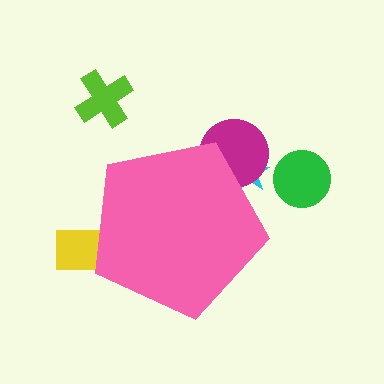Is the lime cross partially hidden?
No, the lime cross is fully visible.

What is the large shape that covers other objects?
A pink pentagon.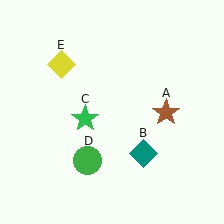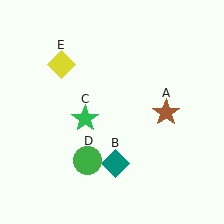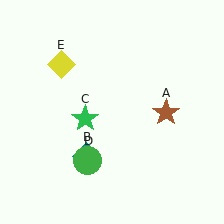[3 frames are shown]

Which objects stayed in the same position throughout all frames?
Brown star (object A) and green star (object C) and green circle (object D) and yellow diamond (object E) remained stationary.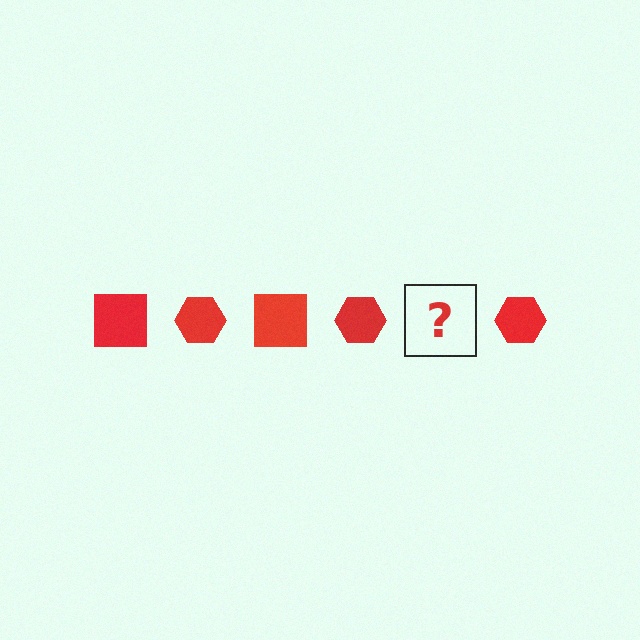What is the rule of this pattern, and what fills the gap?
The rule is that the pattern cycles through square, hexagon shapes in red. The gap should be filled with a red square.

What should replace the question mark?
The question mark should be replaced with a red square.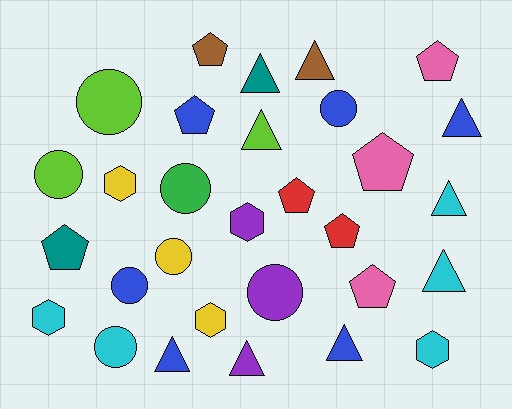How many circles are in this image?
There are 8 circles.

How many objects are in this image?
There are 30 objects.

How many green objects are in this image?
There is 1 green object.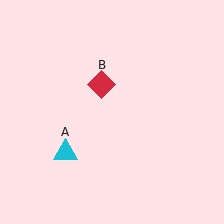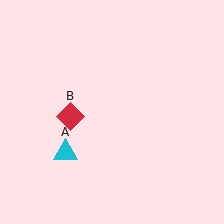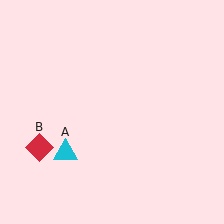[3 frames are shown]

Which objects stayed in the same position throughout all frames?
Cyan triangle (object A) remained stationary.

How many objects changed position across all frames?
1 object changed position: red diamond (object B).